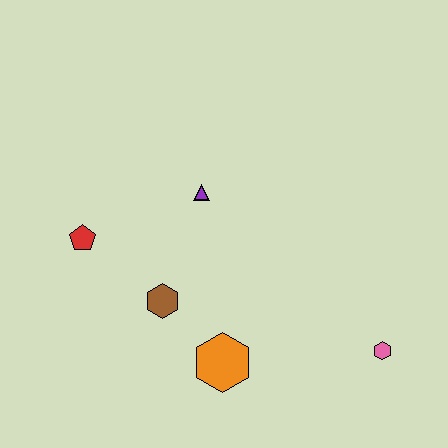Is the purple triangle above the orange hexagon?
Yes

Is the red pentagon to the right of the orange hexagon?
No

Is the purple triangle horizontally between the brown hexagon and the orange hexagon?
Yes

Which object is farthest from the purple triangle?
The pink hexagon is farthest from the purple triangle.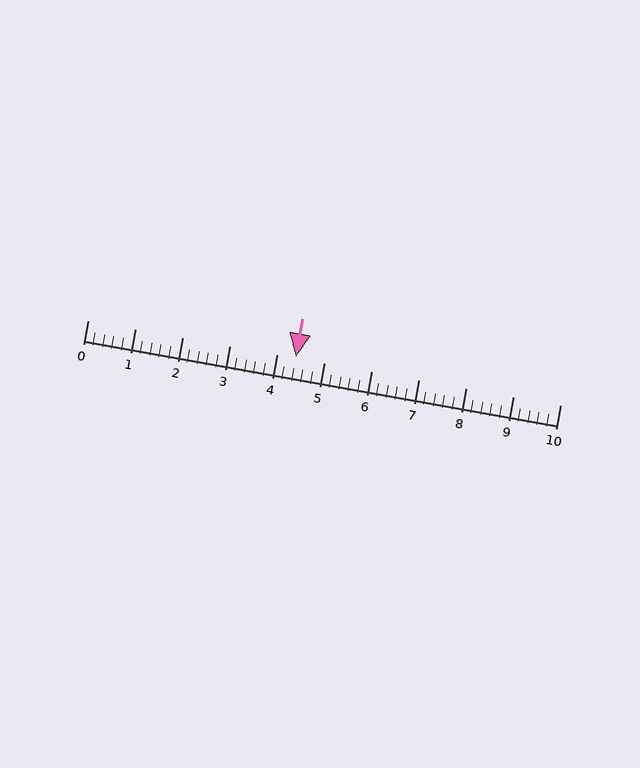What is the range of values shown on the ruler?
The ruler shows values from 0 to 10.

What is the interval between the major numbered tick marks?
The major tick marks are spaced 1 units apart.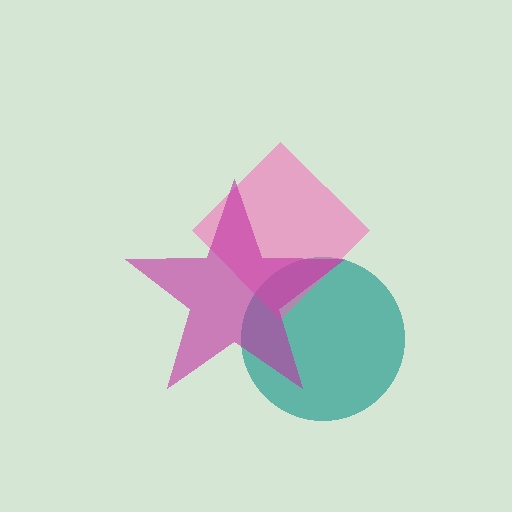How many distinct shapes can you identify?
There are 3 distinct shapes: a teal circle, a pink diamond, a magenta star.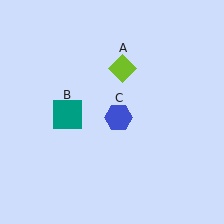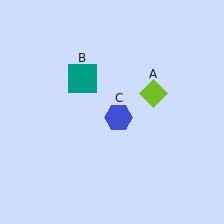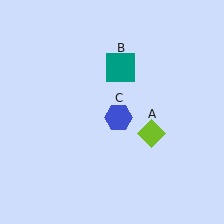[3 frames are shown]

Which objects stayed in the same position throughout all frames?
Blue hexagon (object C) remained stationary.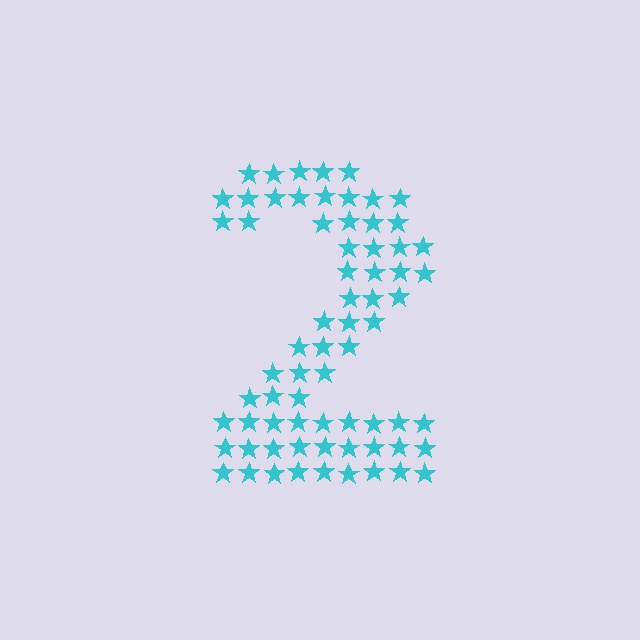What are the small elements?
The small elements are stars.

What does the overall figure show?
The overall figure shows the digit 2.